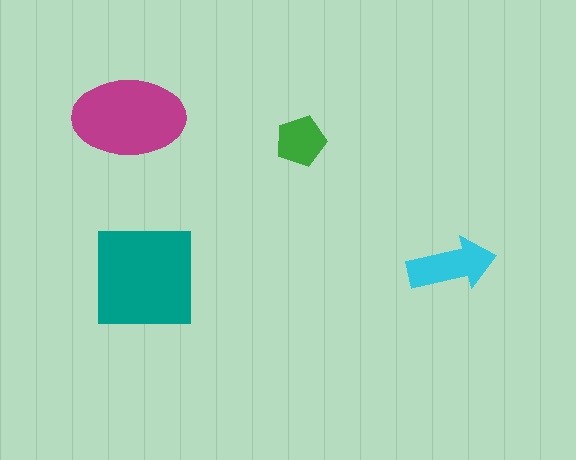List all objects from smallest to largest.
The green pentagon, the cyan arrow, the magenta ellipse, the teal square.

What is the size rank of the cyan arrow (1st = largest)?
3rd.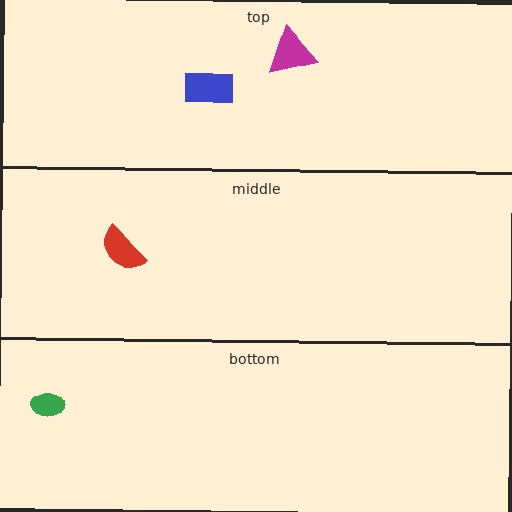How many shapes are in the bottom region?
1.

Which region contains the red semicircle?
The middle region.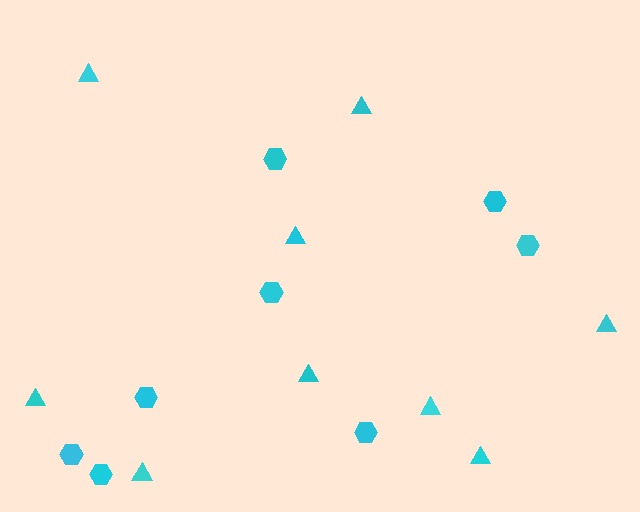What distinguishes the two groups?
There are 2 groups: one group of hexagons (8) and one group of triangles (9).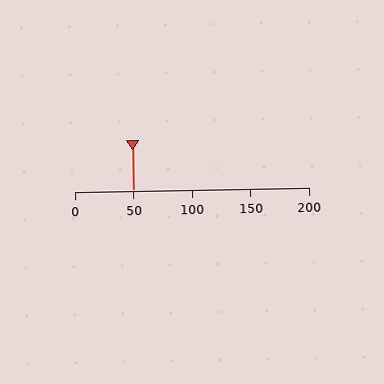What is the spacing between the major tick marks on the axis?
The major ticks are spaced 50 apart.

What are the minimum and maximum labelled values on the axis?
The axis runs from 0 to 200.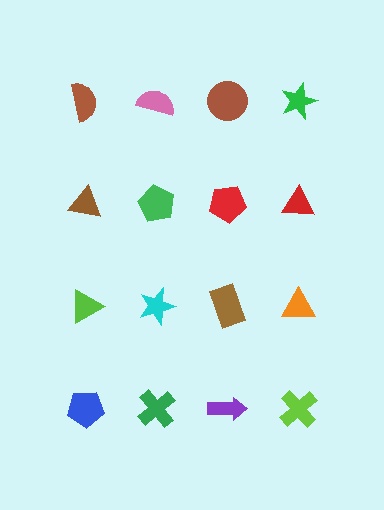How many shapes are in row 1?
4 shapes.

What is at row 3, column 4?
An orange triangle.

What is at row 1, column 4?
A green star.